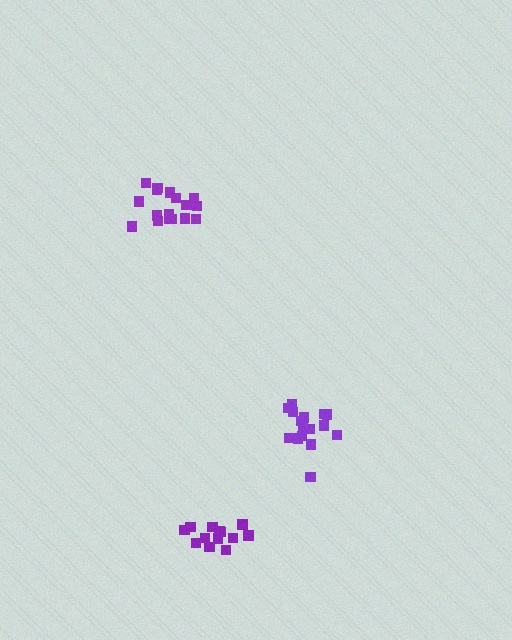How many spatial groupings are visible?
There are 3 spatial groupings.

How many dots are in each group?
Group 1: 13 dots, Group 2: 17 dots, Group 3: 16 dots (46 total).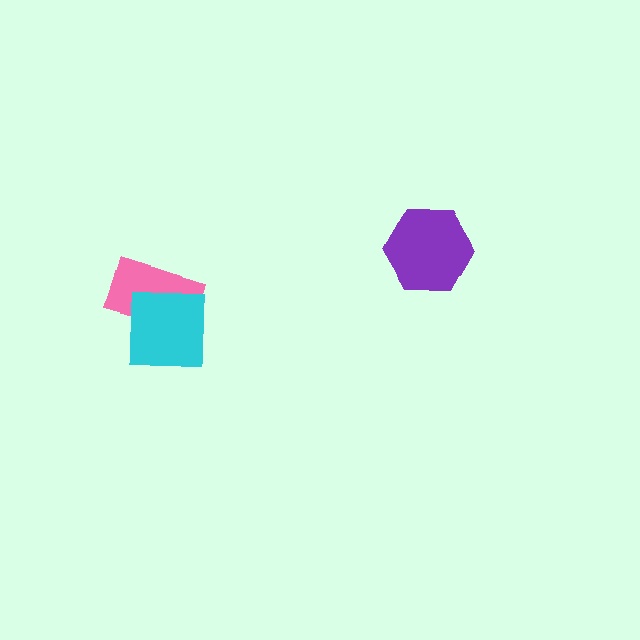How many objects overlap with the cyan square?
1 object overlaps with the cyan square.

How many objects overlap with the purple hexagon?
0 objects overlap with the purple hexagon.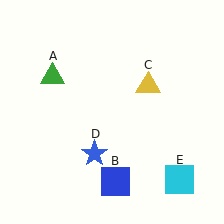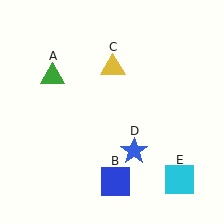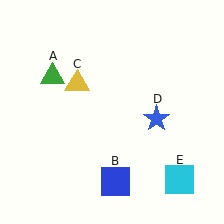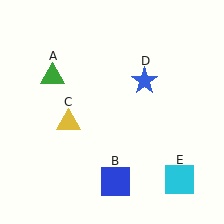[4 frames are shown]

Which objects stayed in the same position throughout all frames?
Green triangle (object A) and blue square (object B) and cyan square (object E) remained stationary.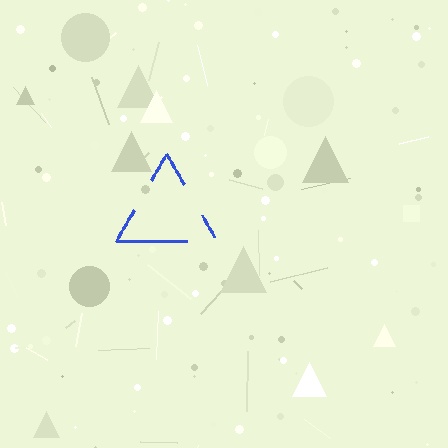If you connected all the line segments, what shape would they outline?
They would outline a triangle.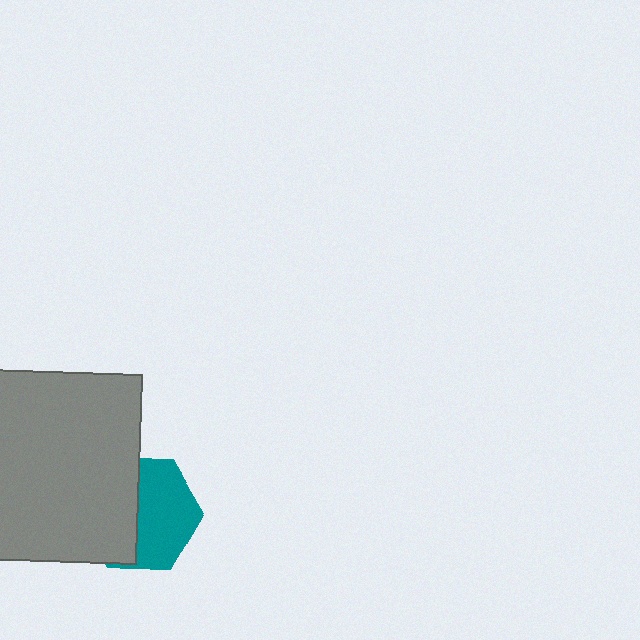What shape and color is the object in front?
The object in front is a gray square.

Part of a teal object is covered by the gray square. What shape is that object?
It is a hexagon.